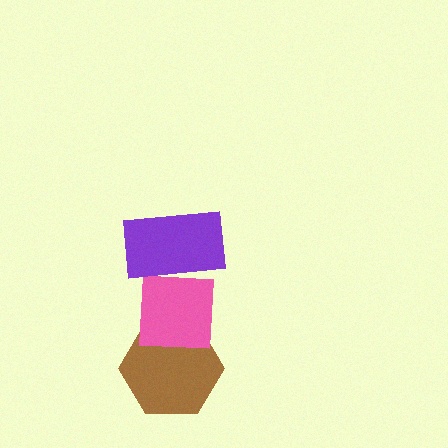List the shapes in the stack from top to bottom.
From top to bottom: the purple rectangle, the pink square, the brown hexagon.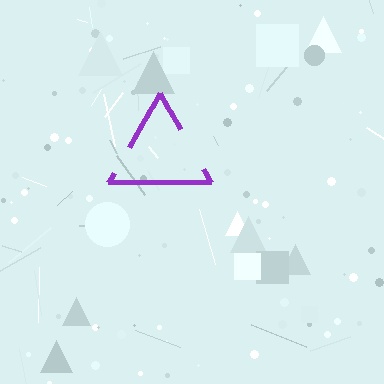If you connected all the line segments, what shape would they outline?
They would outline a triangle.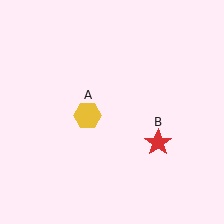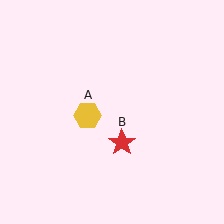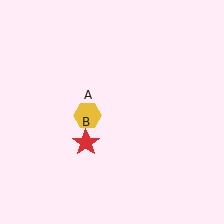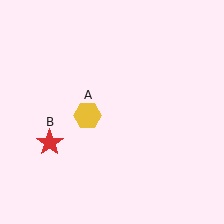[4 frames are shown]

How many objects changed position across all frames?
1 object changed position: red star (object B).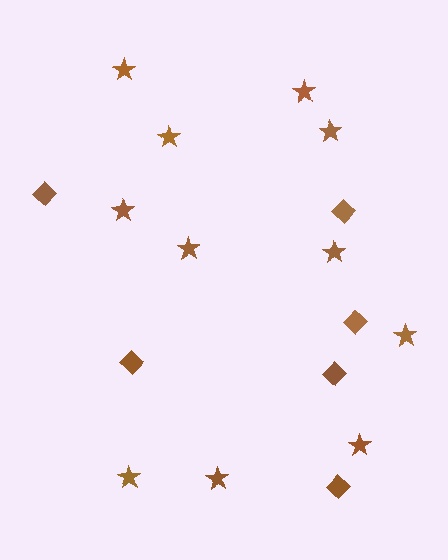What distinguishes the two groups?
There are 2 groups: one group of stars (11) and one group of diamonds (6).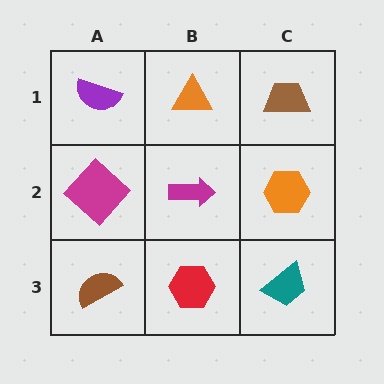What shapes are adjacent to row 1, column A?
A magenta diamond (row 2, column A), an orange triangle (row 1, column B).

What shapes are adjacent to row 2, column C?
A brown trapezoid (row 1, column C), a teal trapezoid (row 3, column C), a magenta arrow (row 2, column B).